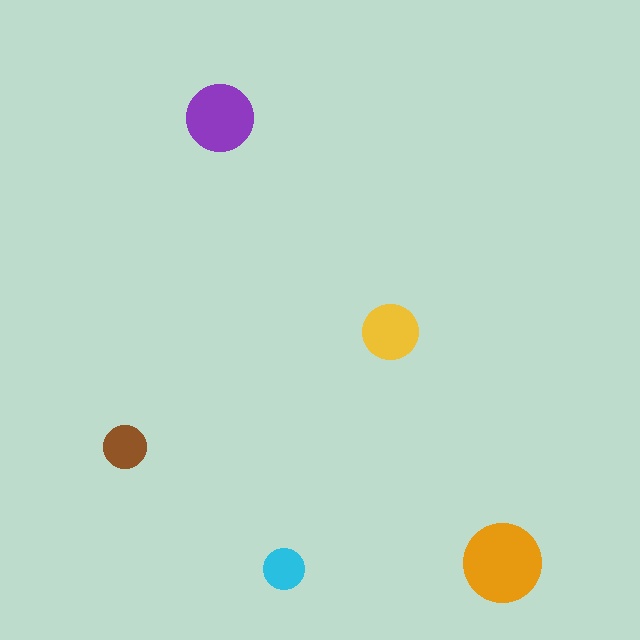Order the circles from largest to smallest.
the orange one, the purple one, the yellow one, the brown one, the cyan one.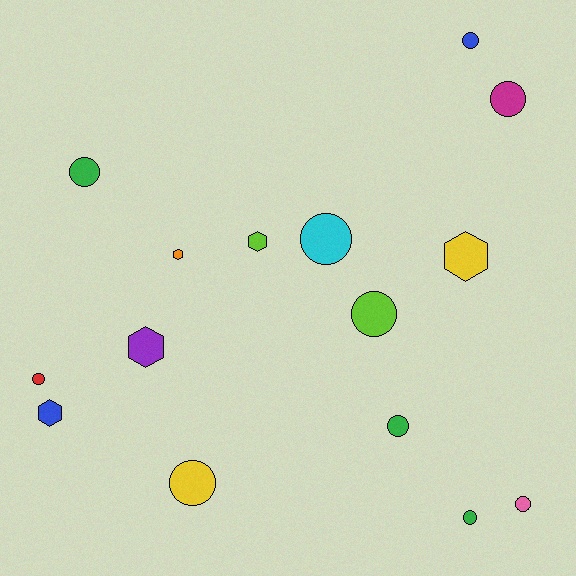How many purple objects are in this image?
There is 1 purple object.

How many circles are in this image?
There are 10 circles.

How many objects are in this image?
There are 15 objects.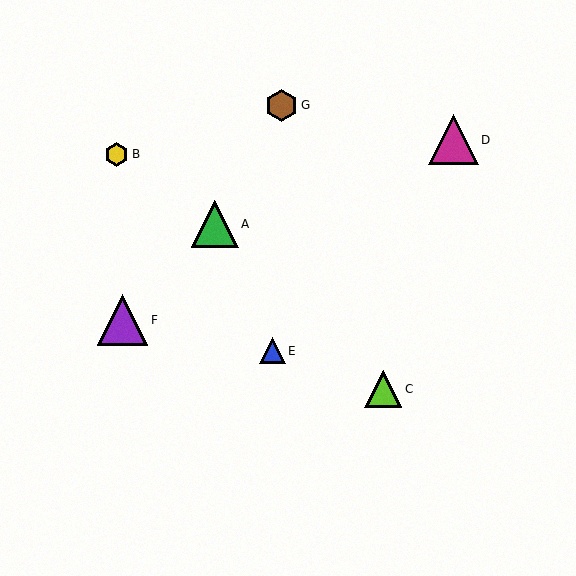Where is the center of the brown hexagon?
The center of the brown hexagon is at (281, 105).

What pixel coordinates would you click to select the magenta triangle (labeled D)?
Click at (453, 140) to select the magenta triangle D.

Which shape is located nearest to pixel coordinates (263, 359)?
The blue triangle (labeled E) at (272, 351) is nearest to that location.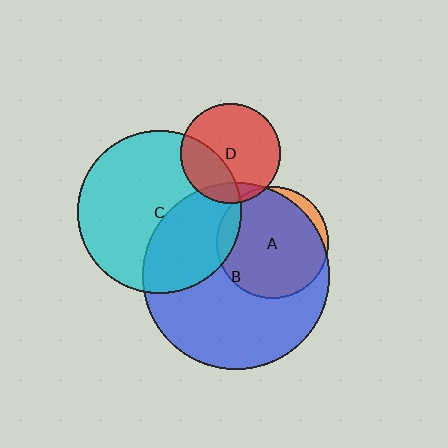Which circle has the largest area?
Circle B (blue).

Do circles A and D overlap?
Yes.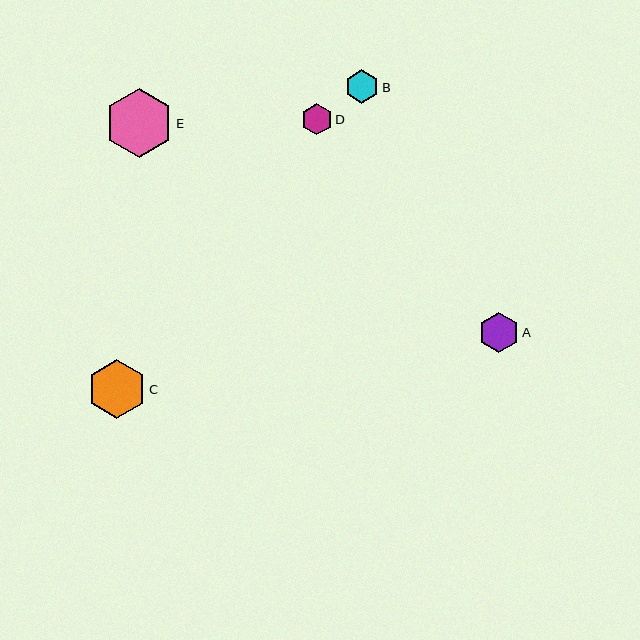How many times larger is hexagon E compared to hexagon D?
Hexagon E is approximately 2.2 times the size of hexagon D.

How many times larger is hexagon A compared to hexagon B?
Hexagon A is approximately 1.2 times the size of hexagon B.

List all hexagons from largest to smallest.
From largest to smallest: E, C, A, B, D.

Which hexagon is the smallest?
Hexagon D is the smallest with a size of approximately 31 pixels.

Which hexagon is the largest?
Hexagon E is the largest with a size of approximately 69 pixels.